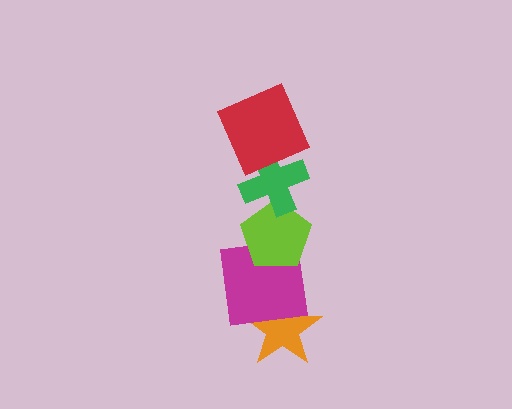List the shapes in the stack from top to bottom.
From top to bottom: the red square, the green cross, the lime pentagon, the magenta square, the orange star.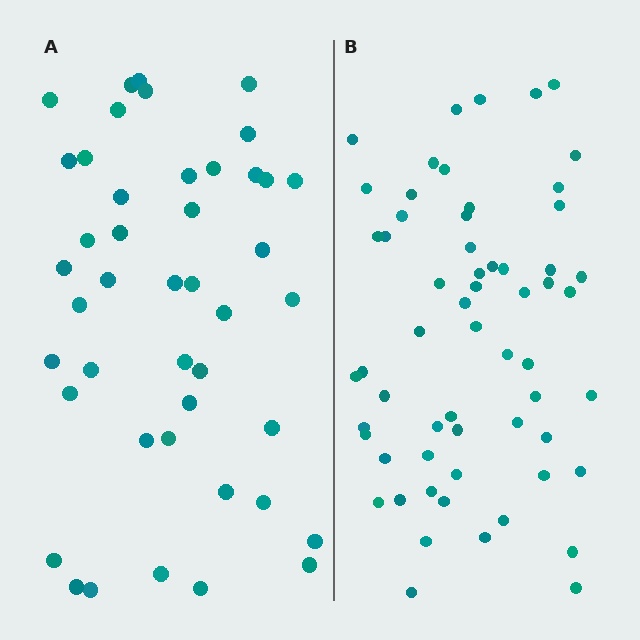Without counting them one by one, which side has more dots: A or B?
Region B (the right region) has more dots.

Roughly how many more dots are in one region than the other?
Region B has approximately 15 more dots than region A.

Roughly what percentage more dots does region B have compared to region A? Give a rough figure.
About 35% more.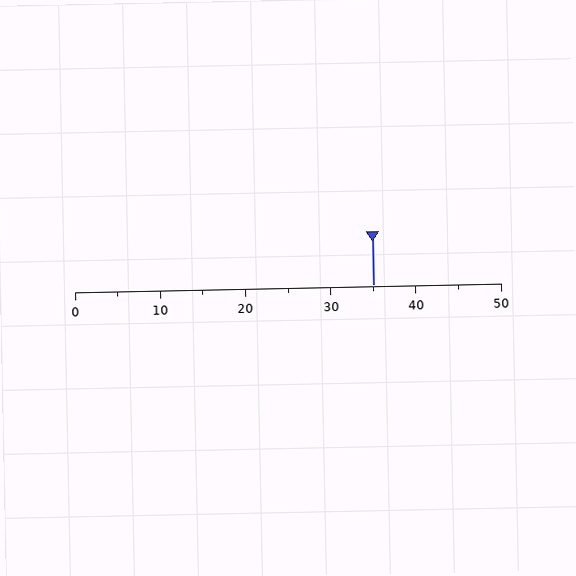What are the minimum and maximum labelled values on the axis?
The axis runs from 0 to 50.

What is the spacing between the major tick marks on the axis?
The major ticks are spaced 10 apart.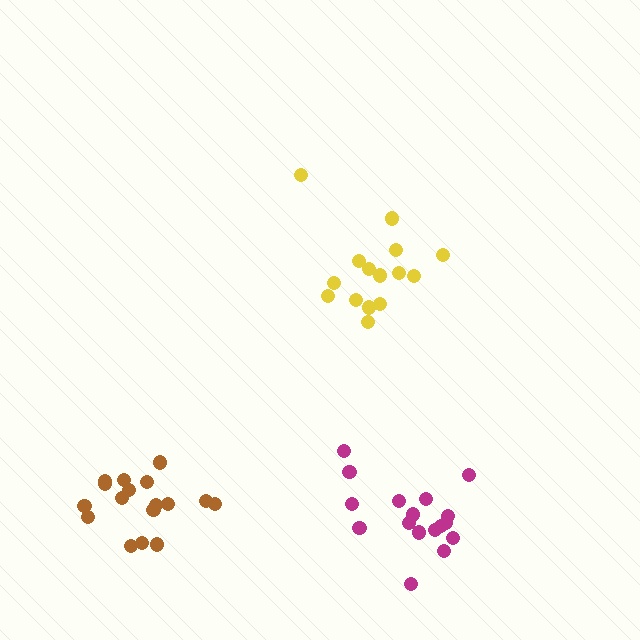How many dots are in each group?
Group 1: 17 dots, Group 2: 15 dots, Group 3: 17 dots (49 total).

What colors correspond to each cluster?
The clusters are colored: brown, yellow, magenta.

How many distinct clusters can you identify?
There are 3 distinct clusters.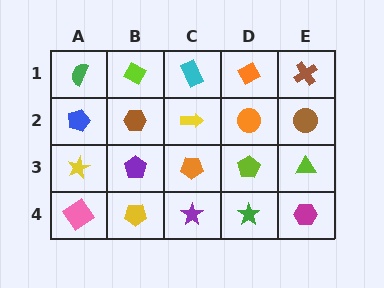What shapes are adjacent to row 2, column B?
A lime diamond (row 1, column B), a purple pentagon (row 3, column B), a blue pentagon (row 2, column A), a yellow arrow (row 2, column C).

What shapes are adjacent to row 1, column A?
A blue pentagon (row 2, column A), a lime diamond (row 1, column B).